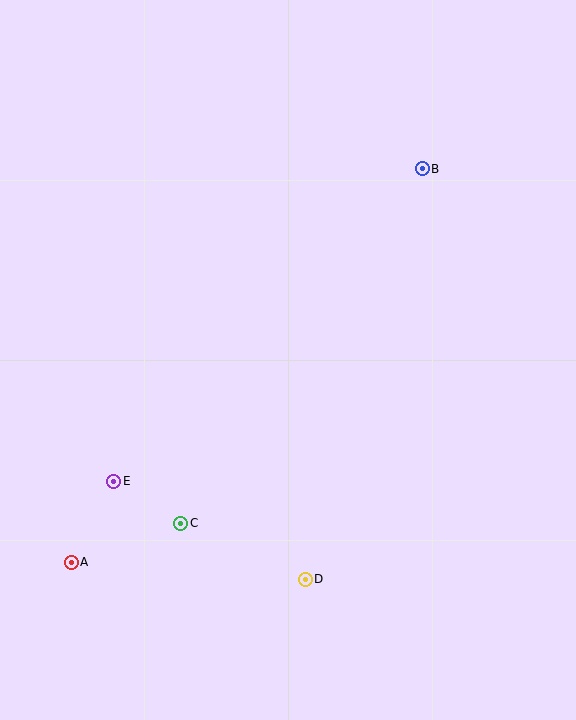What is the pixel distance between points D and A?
The distance between D and A is 235 pixels.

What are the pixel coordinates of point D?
Point D is at (305, 579).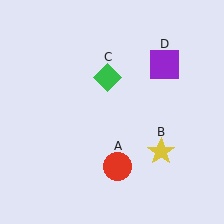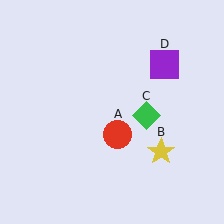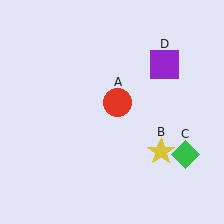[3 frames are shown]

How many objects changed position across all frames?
2 objects changed position: red circle (object A), green diamond (object C).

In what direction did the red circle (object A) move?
The red circle (object A) moved up.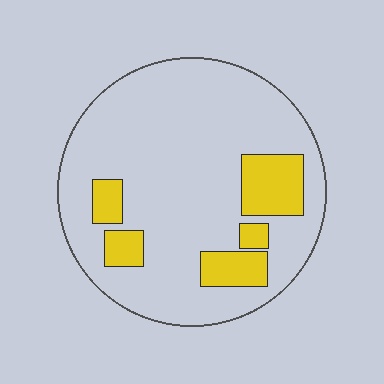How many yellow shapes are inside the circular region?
5.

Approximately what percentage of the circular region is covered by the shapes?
Approximately 15%.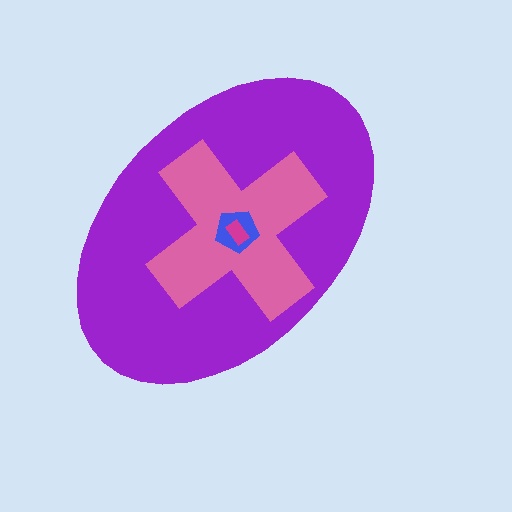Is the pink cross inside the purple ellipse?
Yes.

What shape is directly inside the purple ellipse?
The pink cross.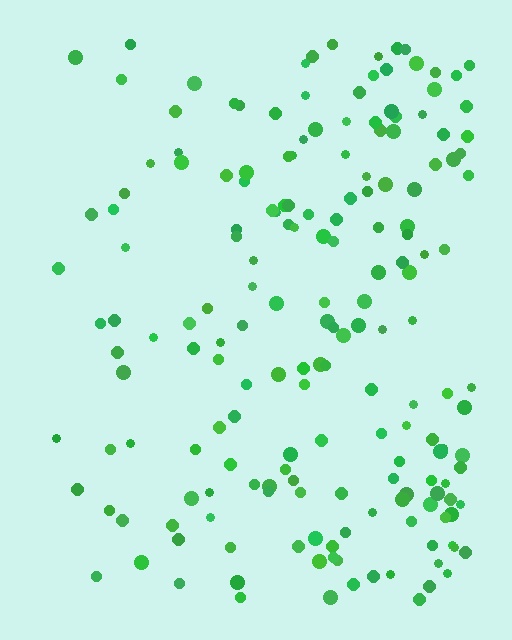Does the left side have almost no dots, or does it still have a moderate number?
Still a moderate number, just noticeably fewer than the right.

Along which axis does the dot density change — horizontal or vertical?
Horizontal.